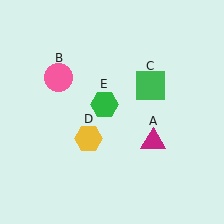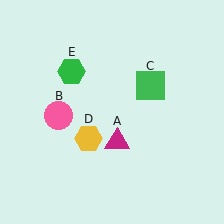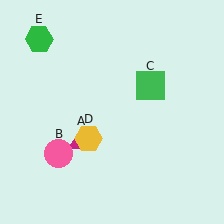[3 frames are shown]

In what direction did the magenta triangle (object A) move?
The magenta triangle (object A) moved left.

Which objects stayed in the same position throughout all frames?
Green square (object C) and yellow hexagon (object D) remained stationary.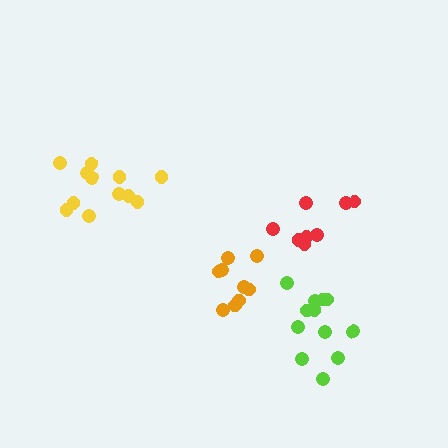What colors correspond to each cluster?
The clusters are colored: red, orange, yellow, lime.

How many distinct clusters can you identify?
There are 4 distinct clusters.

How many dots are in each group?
Group 1: 8 dots, Group 2: 9 dots, Group 3: 12 dots, Group 4: 12 dots (41 total).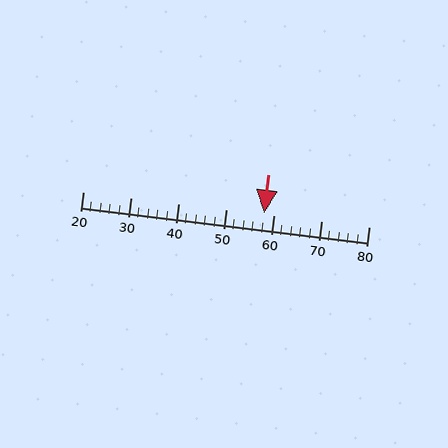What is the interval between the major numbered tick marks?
The major tick marks are spaced 10 units apart.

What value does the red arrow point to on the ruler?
The red arrow points to approximately 58.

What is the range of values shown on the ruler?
The ruler shows values from 20 to 80.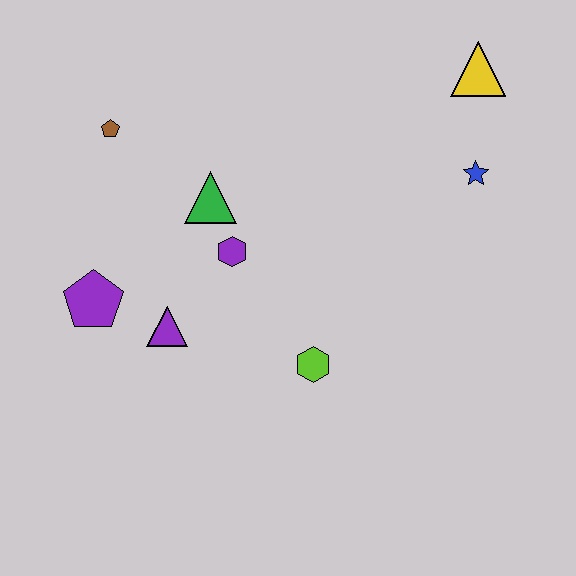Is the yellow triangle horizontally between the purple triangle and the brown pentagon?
No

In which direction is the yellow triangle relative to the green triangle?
The yellow triangle is to the right of the green triangle.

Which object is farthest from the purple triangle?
The yellow triangle is farthest from the purple triangle.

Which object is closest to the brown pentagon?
The green triangle is closest to the brown pentagon.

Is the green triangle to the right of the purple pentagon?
Yes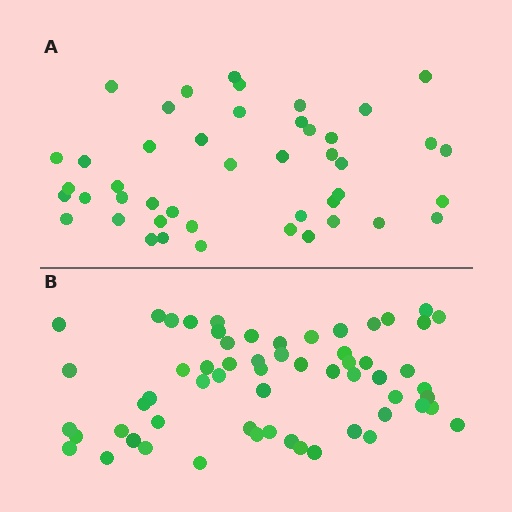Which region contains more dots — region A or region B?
Region B (the bottom region) has more dots.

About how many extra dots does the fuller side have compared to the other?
Region B has approximately 15 more dots than region A.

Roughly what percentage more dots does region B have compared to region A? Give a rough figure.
About 35% more.